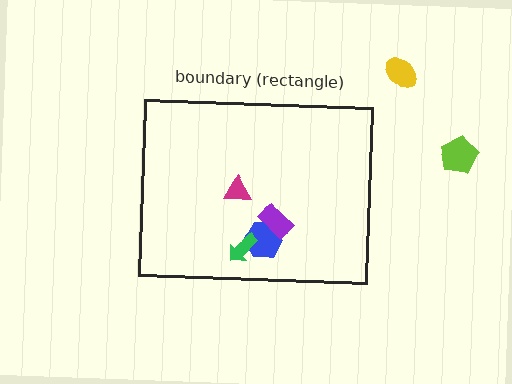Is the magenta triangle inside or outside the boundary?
Inside.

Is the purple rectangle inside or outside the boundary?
Inside.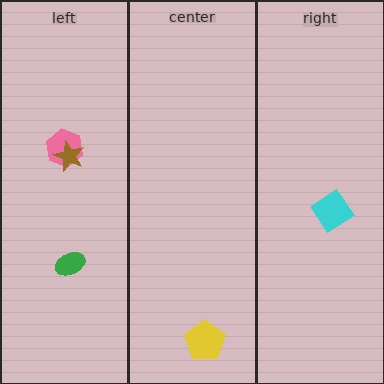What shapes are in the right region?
The cyan diamond.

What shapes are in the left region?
The green ellipse, the pink hexagon, the brown star.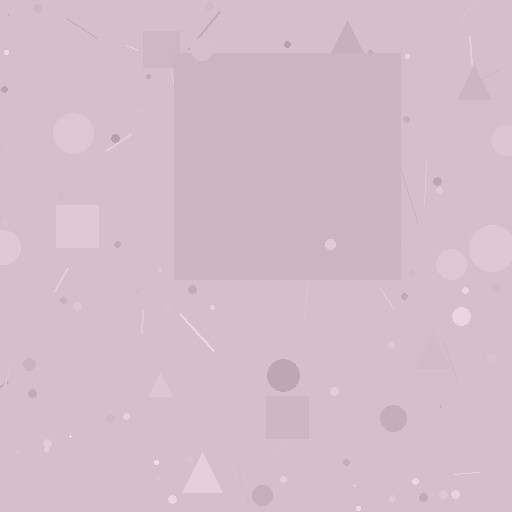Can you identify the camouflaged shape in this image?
The camouflaged shape is a square.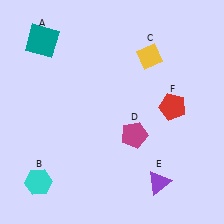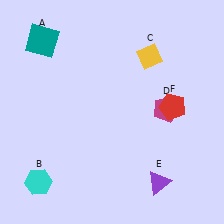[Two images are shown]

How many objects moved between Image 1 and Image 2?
1 object moved between the two images.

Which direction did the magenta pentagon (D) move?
The magenta pentagon (D) moved right.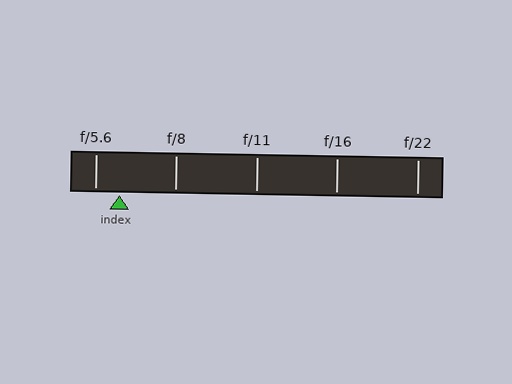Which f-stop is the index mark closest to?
The index mark is closest to f/5.6.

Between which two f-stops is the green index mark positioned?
The index mark is between f/5.6 and f/8.